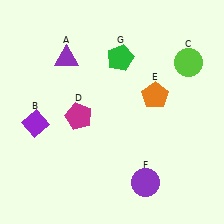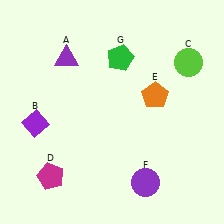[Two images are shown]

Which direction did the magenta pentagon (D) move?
The magenta pentagon (D) moved down.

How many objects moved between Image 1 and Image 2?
1 object moved between the two images.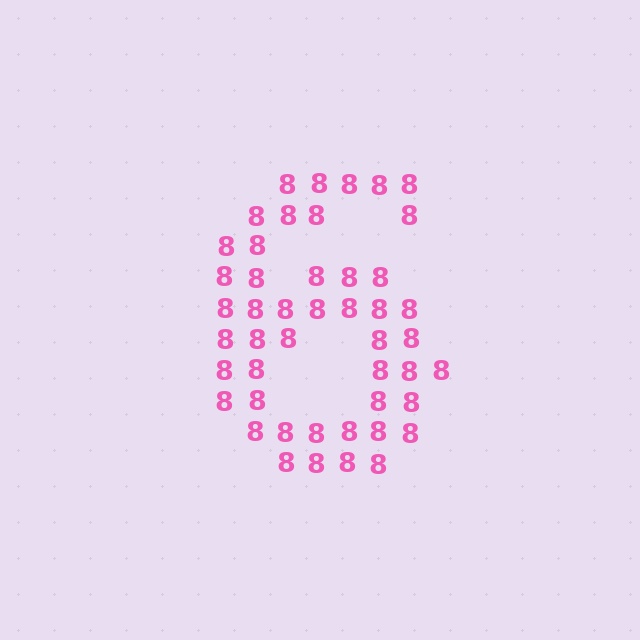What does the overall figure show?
The overall figure shows the digit 6.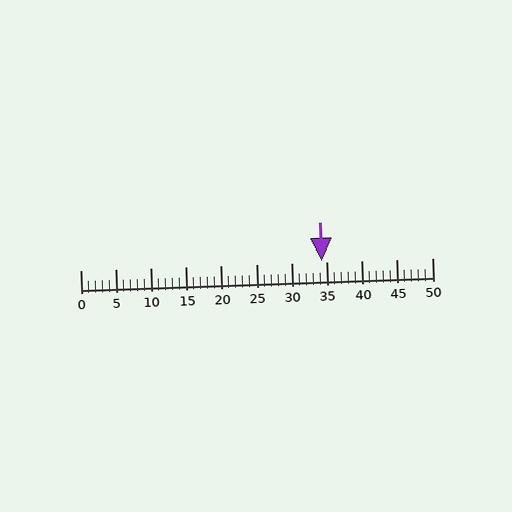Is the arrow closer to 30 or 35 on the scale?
The arrow is closer to 35.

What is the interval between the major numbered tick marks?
The major tick marks are spaced 5 units apart.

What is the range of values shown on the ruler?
The ruler shows values from 0 to 50.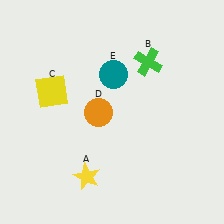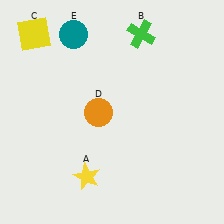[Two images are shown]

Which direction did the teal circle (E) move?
The teal circle (E) moved up.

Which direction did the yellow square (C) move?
The yellow square (C) moved up.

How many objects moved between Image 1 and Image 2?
3 objects moved between the two images.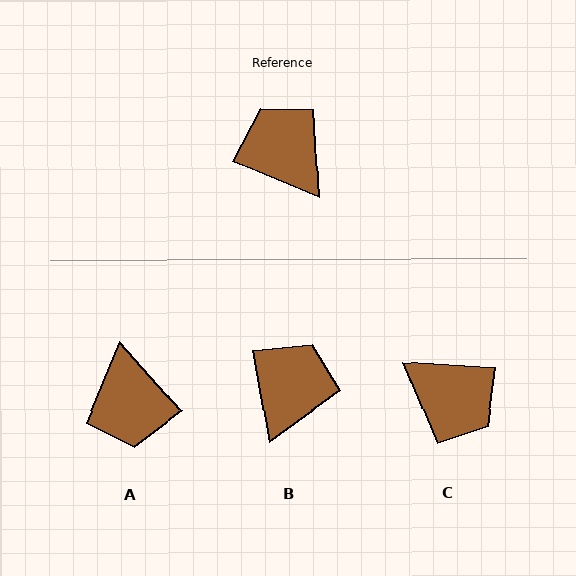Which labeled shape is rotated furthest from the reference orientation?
C, about 160 degrees away.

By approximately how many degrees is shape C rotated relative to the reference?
Approximately 160 degrees clockwise.